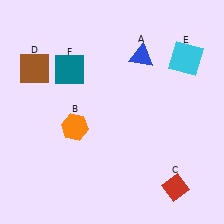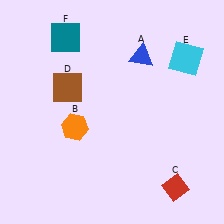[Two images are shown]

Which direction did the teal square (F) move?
The teal square (F) moved up.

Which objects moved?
The objects that moved are: the brown square (D), the teal square (F).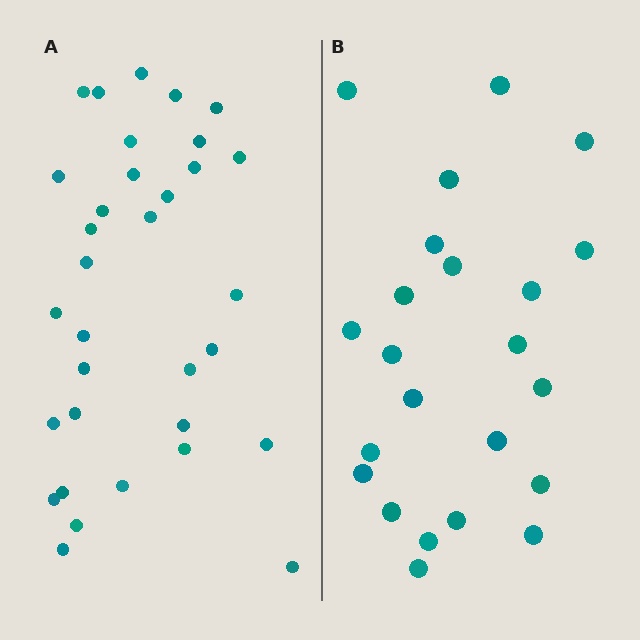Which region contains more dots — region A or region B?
Region A (the left region) has more dots.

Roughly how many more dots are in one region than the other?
Region A has roughly 10 or so more dots than region B.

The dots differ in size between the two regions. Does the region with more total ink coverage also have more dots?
No. Region B has more total ink coverage because its dots are larger, but region A actually contains more individual dots. Total area can be misleading — the number of items is what matters here.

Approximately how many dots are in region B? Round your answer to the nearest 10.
About 20 dots. (The exact count is 23, which rounds to 20.)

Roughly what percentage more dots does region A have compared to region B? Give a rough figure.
About 45% more.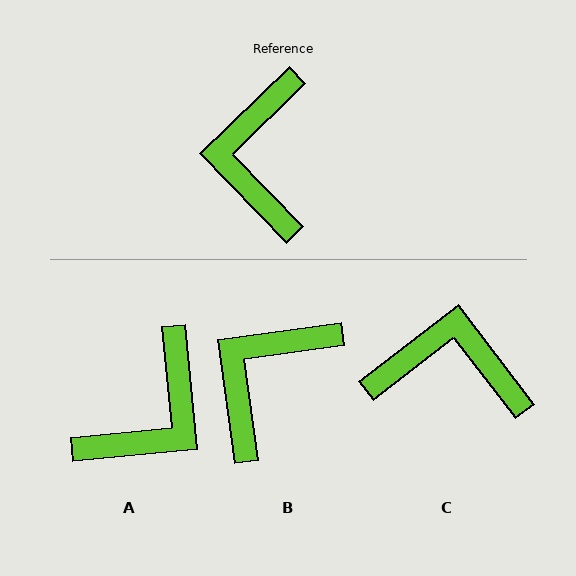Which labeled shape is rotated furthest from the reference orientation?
A, about 141 degrees away.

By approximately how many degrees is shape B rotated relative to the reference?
Approximately 36 degrees clockwise.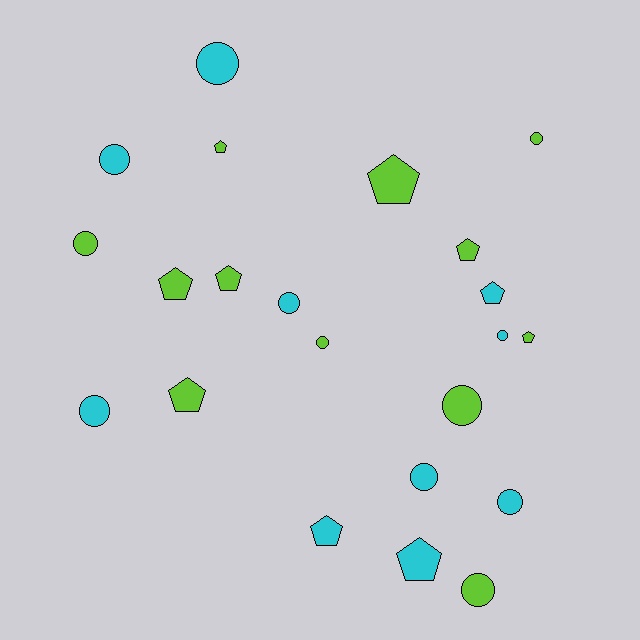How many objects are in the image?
There are 22 objects.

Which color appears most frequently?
Lime, with 12 objects.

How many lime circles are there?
There are 5 lime circles.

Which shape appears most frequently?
Circle, with 12 objects.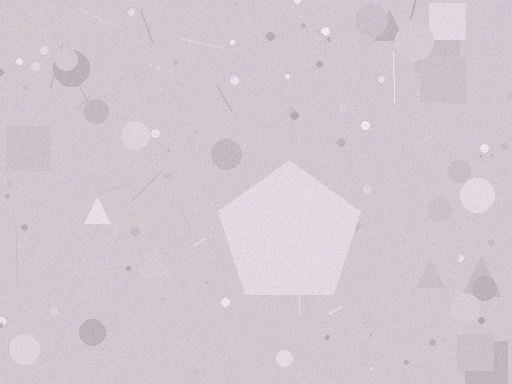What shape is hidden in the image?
A pentagon is hidden in the image.